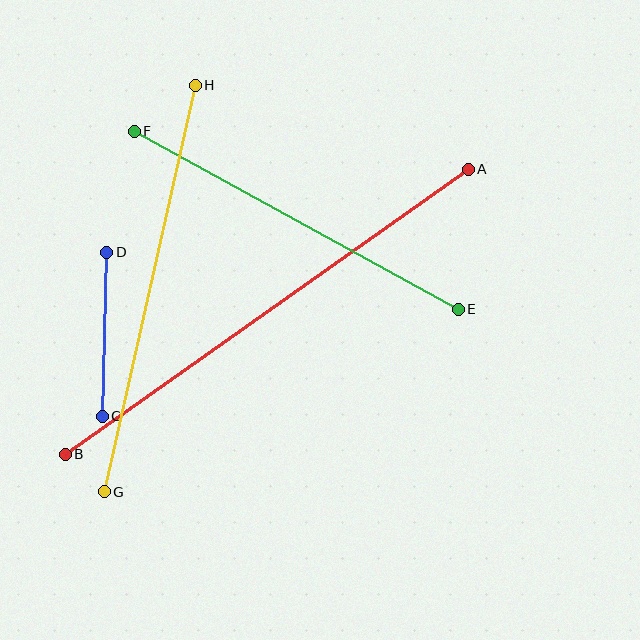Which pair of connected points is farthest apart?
Points A and B are farthest apart.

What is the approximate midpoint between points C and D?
The midpoint is at approximately (105, 334) pixels.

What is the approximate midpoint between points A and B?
The midpoint is at approximately (267, 312) pixels.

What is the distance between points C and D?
The distance is approximately 164 pixels.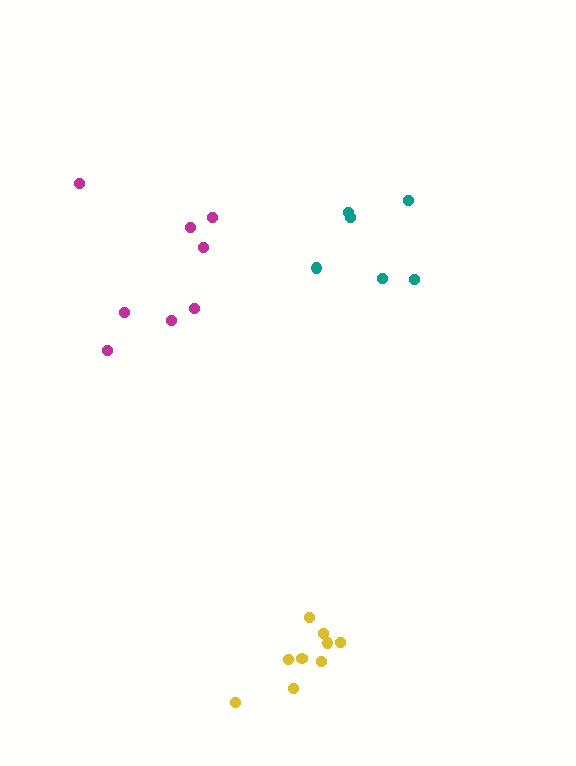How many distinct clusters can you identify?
There are 3 distinct clusters.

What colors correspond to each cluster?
The clusters are colored: yellow, magenta, teal.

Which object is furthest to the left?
The magenta cluster is leftmost.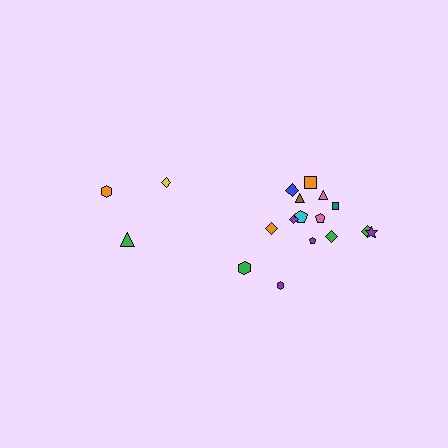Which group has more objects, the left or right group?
The right group.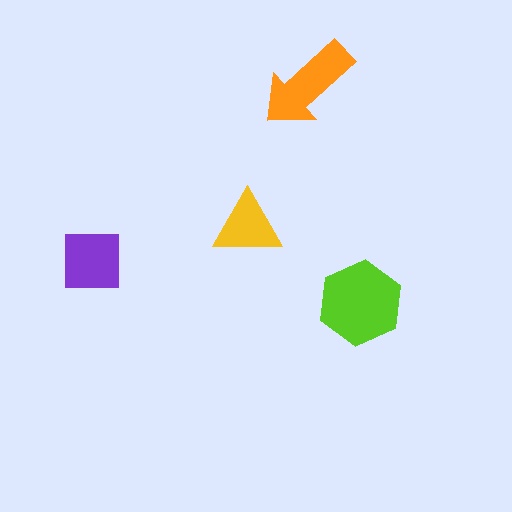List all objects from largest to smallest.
The lime hexagon, the orange arrow, the purple square, the yellow triangle.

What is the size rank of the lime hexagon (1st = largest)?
1st.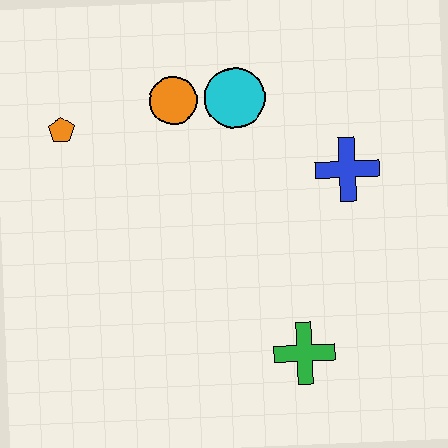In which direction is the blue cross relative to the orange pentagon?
The blue cross is to the right of the orange pentagon.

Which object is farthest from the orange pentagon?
The green cross is farthest from the orange pentagon.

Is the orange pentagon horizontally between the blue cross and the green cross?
No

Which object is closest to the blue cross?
The cyan circle is closest to the blue cross.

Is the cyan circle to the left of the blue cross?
Yes